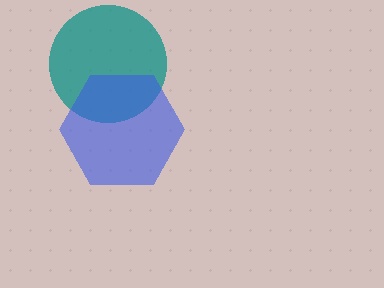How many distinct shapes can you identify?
There are 2 distinct shapes: a teal circle, a blue hexagon.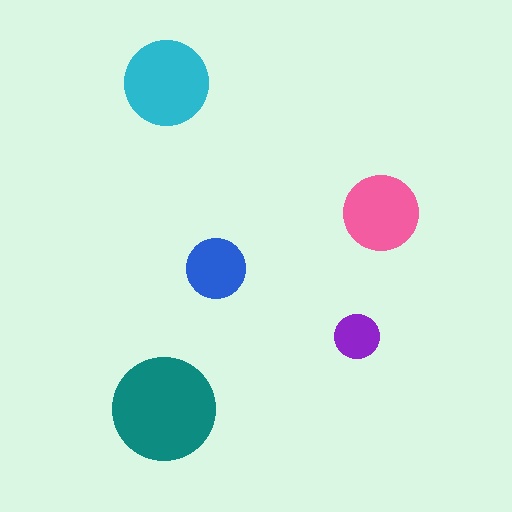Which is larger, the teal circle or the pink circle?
The teal one.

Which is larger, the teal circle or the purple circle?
The teal one.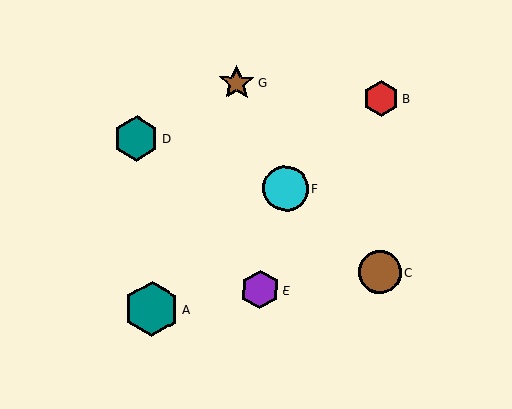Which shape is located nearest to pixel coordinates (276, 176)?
The cyan circle (labeled F) at (285, 189) is nearest to that location.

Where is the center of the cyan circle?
The center of the cyan circle is at (285, 189).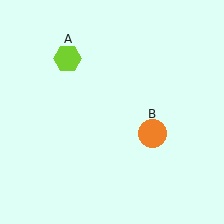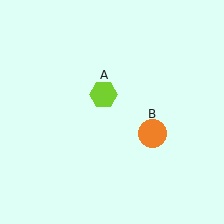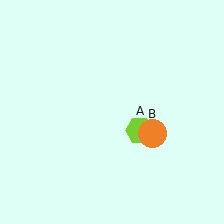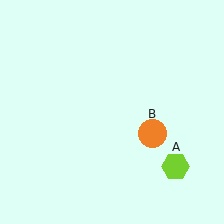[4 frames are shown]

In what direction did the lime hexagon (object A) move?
The lime hexagon (object A) moved down and to the right.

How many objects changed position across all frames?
1 object changed position: lime hexagon (object A).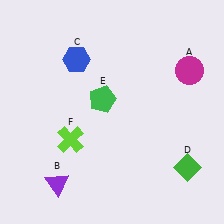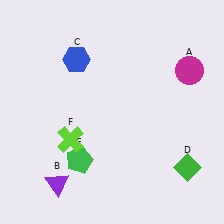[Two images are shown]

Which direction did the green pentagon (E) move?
The green pentagon (E) moved down.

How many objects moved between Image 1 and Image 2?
1 object moved between the two images.